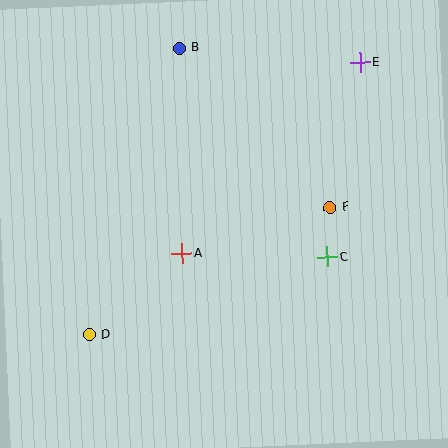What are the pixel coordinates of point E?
Point E is at (360, 62).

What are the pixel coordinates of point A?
Point A is at (182, 254).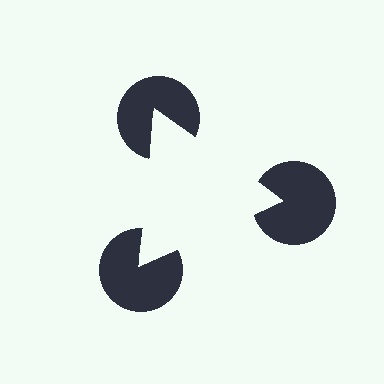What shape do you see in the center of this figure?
An illusory triangle — its edges are inferred from the aligned wedge cuts in the pac-man discs, not physically drawn.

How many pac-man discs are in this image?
There are 3 — one at each vertex of the illusory triangle.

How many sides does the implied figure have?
3 sides.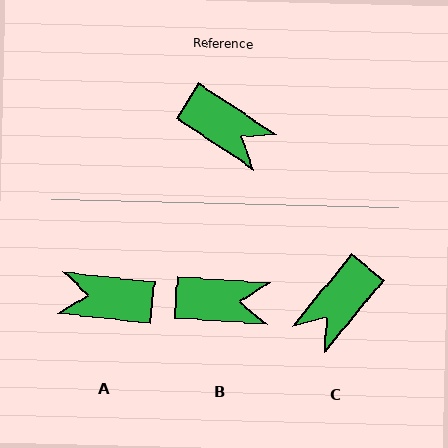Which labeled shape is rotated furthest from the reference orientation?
A, about 153 degrees away.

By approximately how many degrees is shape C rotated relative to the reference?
Approximately 95 degrees clockwise.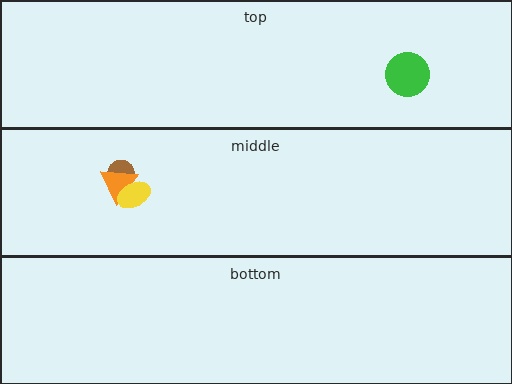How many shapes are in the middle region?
3.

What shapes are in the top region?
The green circle.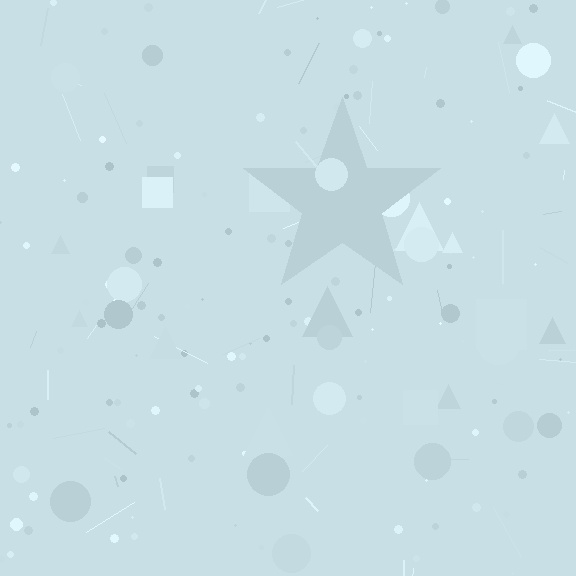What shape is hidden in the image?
A star is hidden in the image.